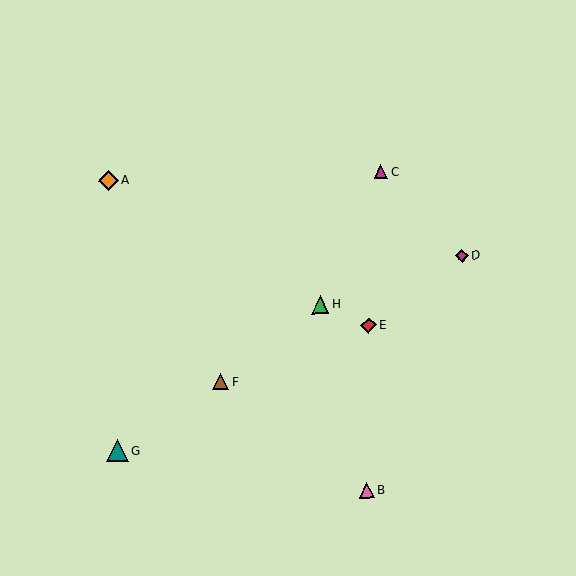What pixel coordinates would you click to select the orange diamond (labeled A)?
Click at (108, 181) to select the orange diamond A.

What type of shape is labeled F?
Shape F is a brown triangle.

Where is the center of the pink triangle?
The center of the pink triangle is at (367, 490).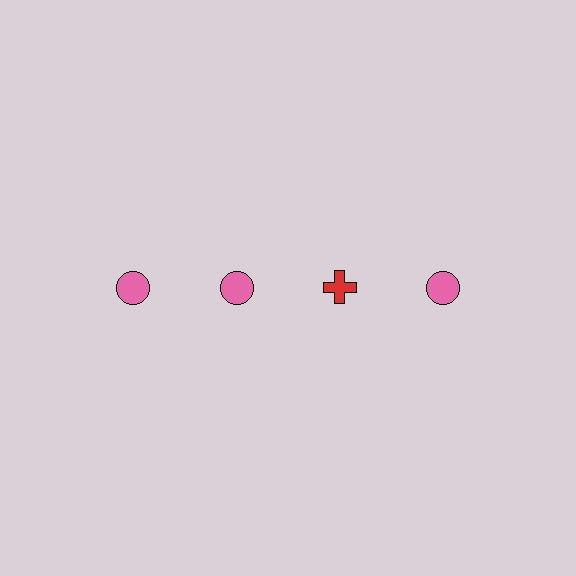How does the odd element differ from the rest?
It differs in both color (red instead of pink) and shape (cross instead of circle).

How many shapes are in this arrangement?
There are 4 shapes arranged in a grid pattern.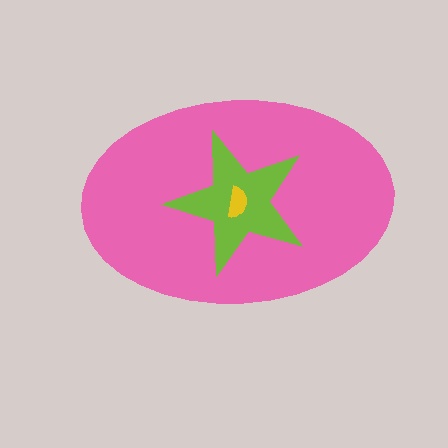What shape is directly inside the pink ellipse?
The lime star.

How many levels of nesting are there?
3.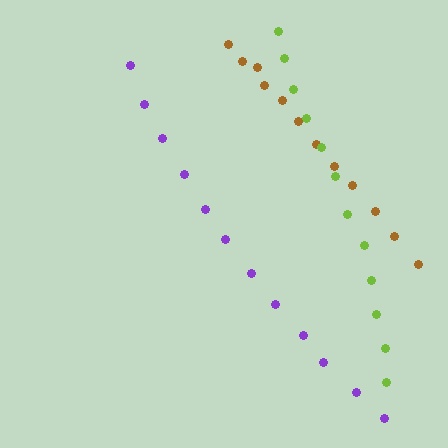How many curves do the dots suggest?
There are 3 distinct paths.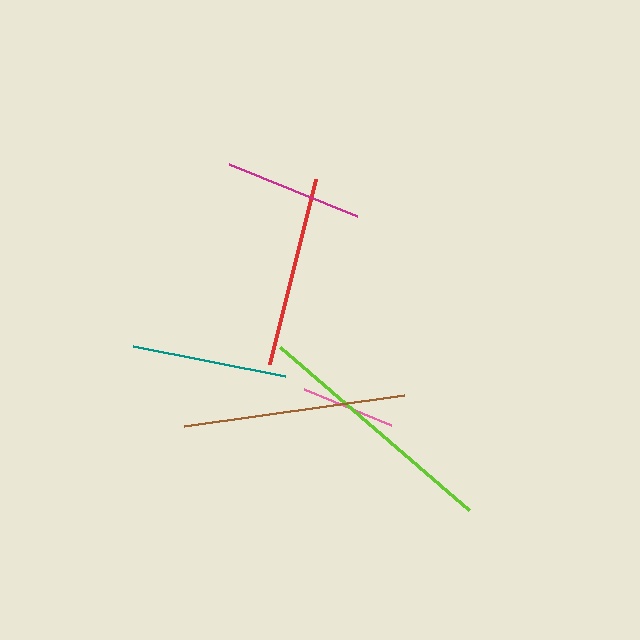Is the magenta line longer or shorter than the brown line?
The brown line is longer than the magenta line.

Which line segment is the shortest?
The pink line is the shortest at approximately 94 pixels.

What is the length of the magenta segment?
The magenta segment is approximately 138 pixels long.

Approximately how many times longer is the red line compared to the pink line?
The red line is approximately 2.0 times the length of the pink line.